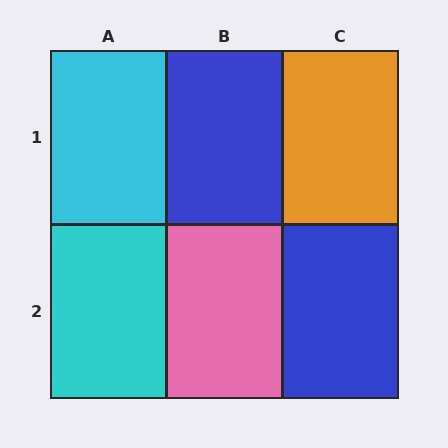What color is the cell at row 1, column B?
Blue.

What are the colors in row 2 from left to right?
Cyan, pink, blue.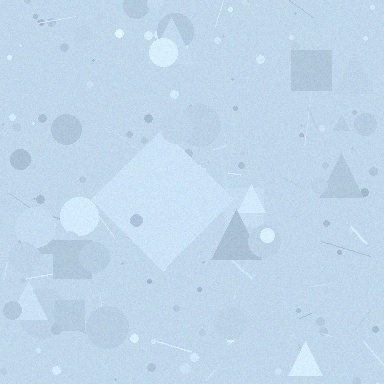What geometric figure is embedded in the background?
A diamond is embedded in the background.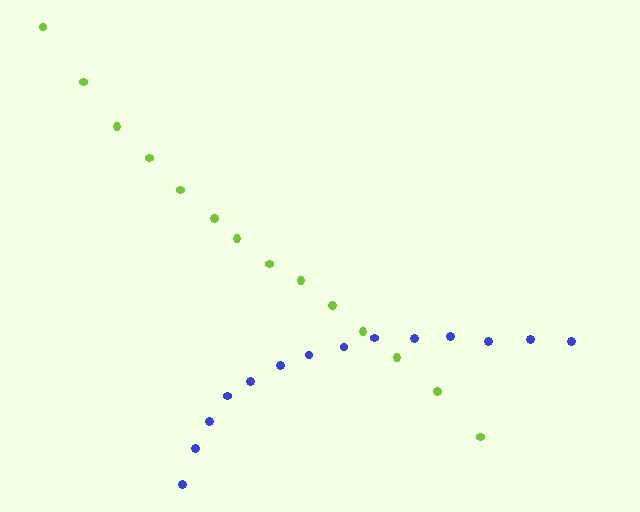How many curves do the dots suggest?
There are 2 distinct paths.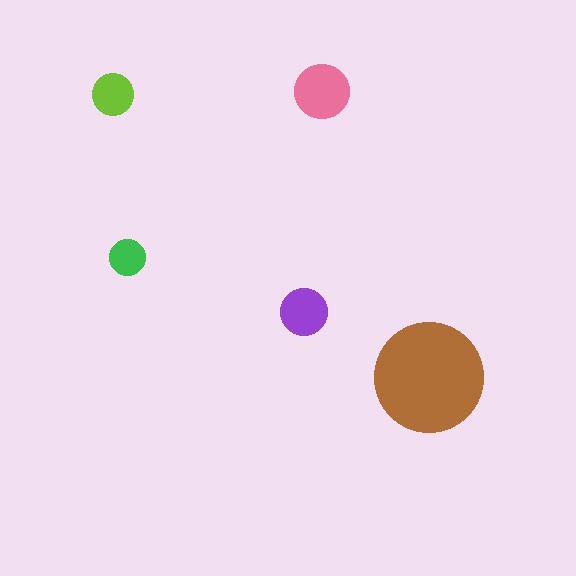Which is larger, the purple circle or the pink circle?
The pink one.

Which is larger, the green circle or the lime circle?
The lime one.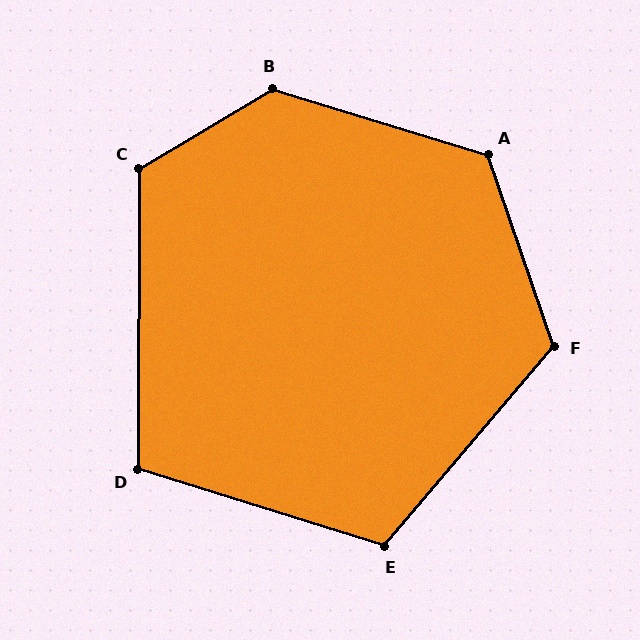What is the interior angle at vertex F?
Approximately 121 degrees (obtuse).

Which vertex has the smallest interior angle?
D, at approximately 107 degrees.